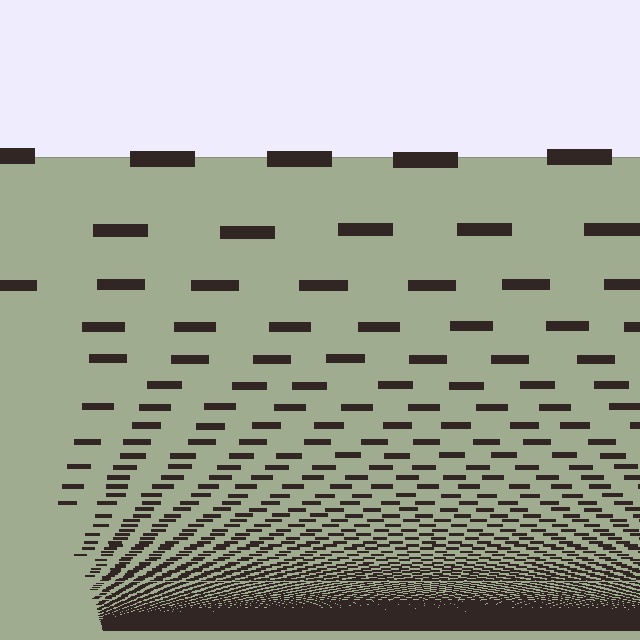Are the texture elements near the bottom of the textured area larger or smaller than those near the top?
Smaller. The gradient is inverted — elements near the bottom are smaller and denser.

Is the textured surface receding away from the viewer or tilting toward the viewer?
The surface appears to tilt toward the viewer. Texture elements get larger and sparser toward the top.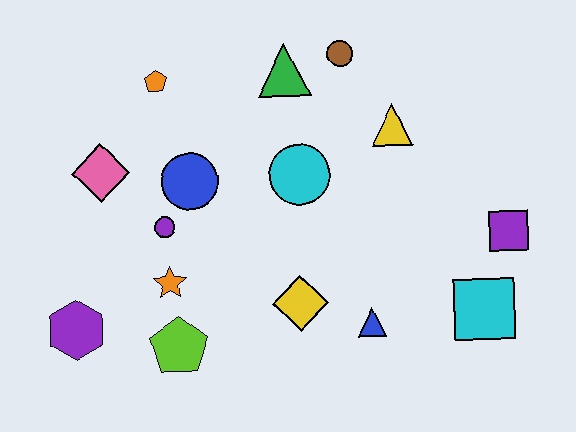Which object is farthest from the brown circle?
The purple hexagon is farthest from the brown circle.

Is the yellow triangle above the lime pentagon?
Yes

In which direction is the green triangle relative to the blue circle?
The green triangle is above the blue circle.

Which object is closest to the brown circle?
The green triangle is closest to the brown circle.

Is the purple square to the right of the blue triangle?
Yes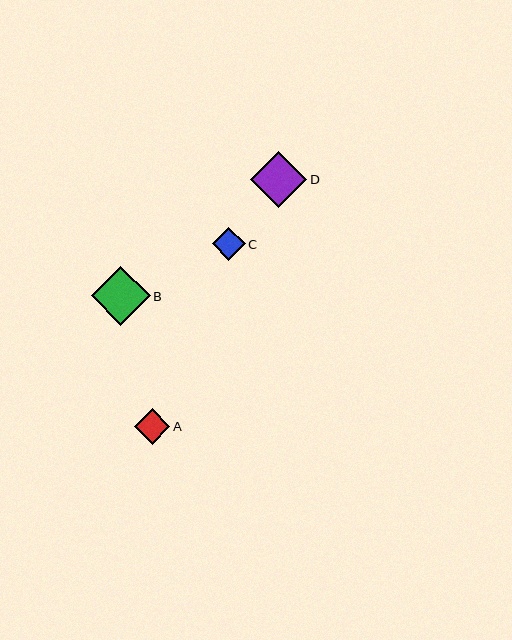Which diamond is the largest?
Diamond B is the largest with a size of approximately 59 pixels.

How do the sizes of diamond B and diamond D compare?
Diamond B and diamond D are approximately the same size.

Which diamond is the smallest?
Diamond C is the smallest with a size of approximately 33 pixels.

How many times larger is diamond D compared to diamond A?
Diamond D is approximately 1.6 times the size of diamond A.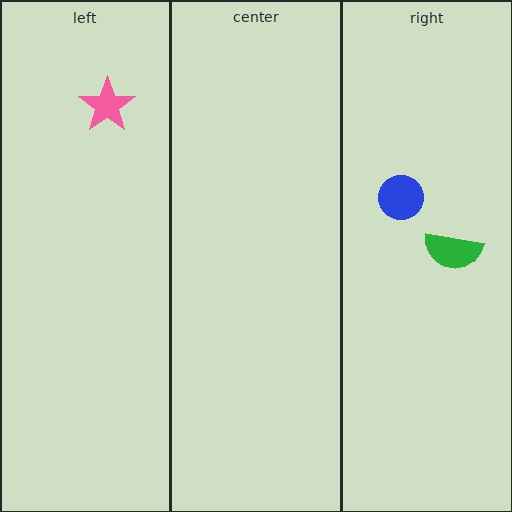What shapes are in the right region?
The green semicircle, the blue circle.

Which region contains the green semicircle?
The right region.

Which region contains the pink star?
The left region.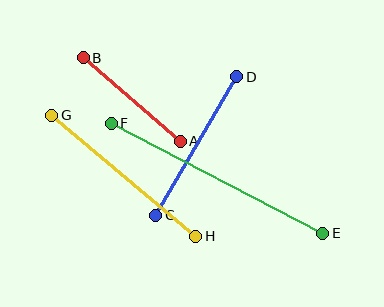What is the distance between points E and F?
The distance is approximately 239 pixels.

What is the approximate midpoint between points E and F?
The midpoint is at approximately (217, 178) pixels.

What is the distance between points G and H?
The distance is approximately 188 pixels.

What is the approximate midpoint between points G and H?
The midpoint is at approximately (124, 176) pixels.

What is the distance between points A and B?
The distance is approximately 128 pixels.